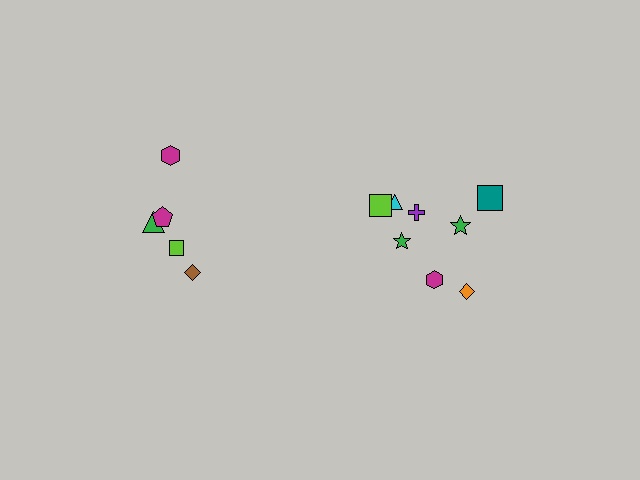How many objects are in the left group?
There are 5 objects.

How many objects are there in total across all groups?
There are 13 objects.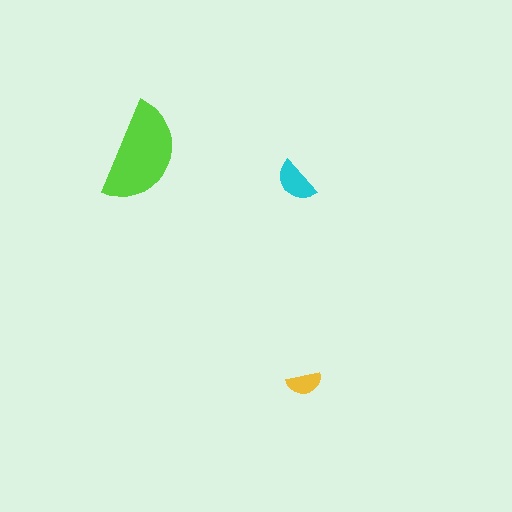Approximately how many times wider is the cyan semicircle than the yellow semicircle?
About 1.5 times wider.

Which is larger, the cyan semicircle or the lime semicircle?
The lime one.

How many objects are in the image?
There are 3 objects in the image.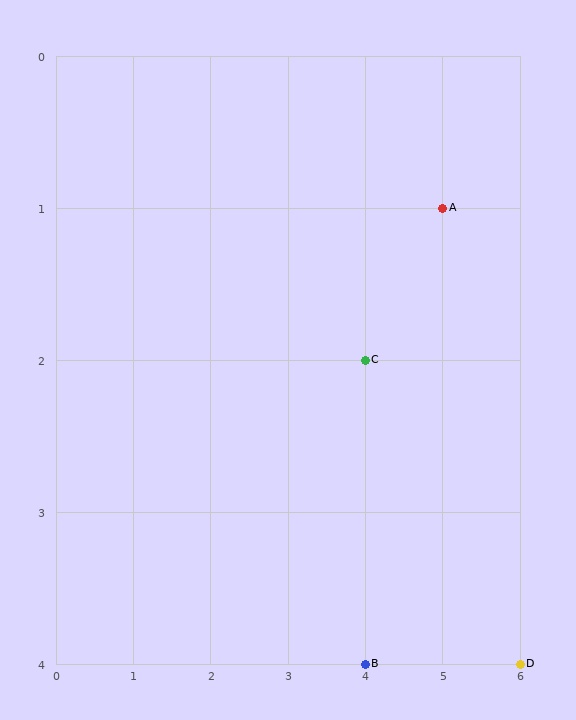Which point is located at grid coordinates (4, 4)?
Point B is at (4, 4).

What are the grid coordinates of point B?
Point B is at grid coordinates (4, 4).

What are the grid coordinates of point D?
Point D is at grid coordinates (6, 4).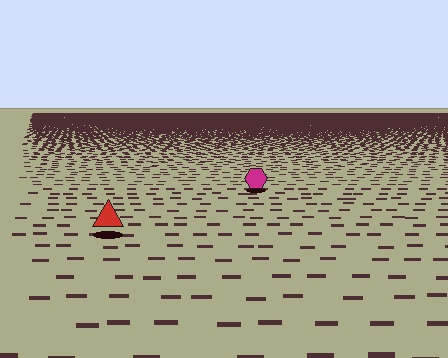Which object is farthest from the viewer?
The magenta hexagon is farthest from the viewer. It appears smaller and the ground texture around it is denser.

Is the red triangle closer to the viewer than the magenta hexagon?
Yes. The red triangle is closer — you can tell from the texture gradient: the ground texture is coarser near it.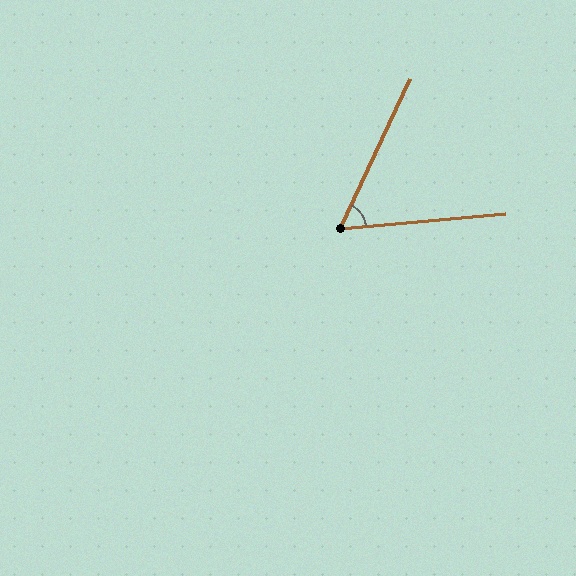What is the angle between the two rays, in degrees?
Approximately 60 degrees.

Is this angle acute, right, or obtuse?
It is acute.